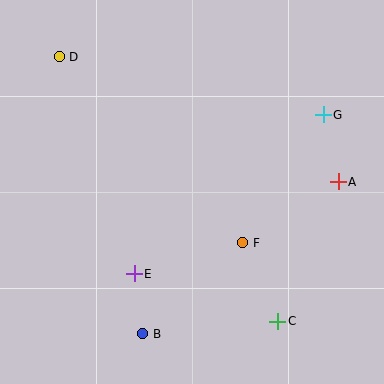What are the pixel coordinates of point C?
Point C is at (278, 321).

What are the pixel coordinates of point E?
Point E is at (134, 274).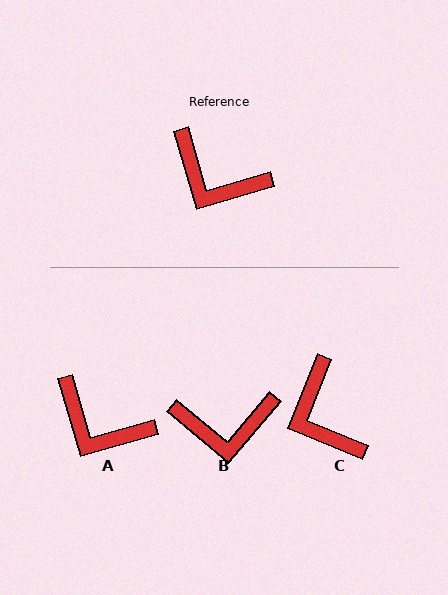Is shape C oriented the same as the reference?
No, it is off by about 38 degrees.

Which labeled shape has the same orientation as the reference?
A.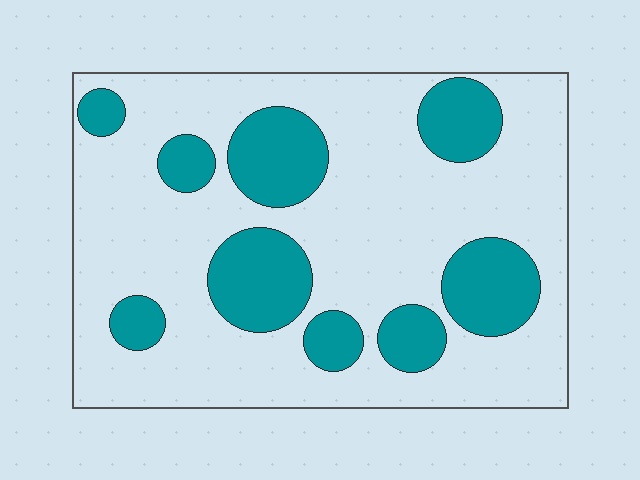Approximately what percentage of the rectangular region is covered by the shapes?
Approximately 25%.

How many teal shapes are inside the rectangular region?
9.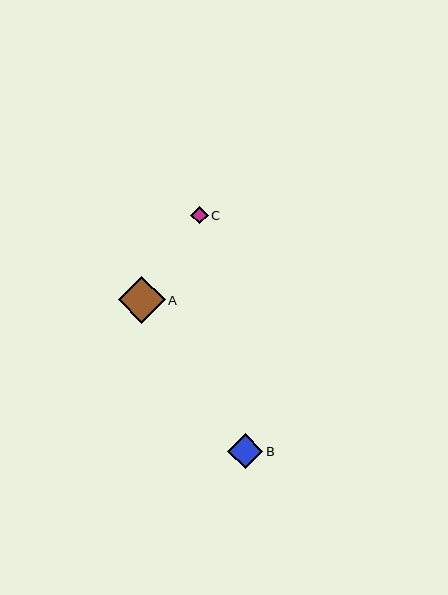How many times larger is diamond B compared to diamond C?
Diamond B is approximately 2.0 times the size of diamond C.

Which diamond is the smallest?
Diamond C is the smallest with a size of approximately 18 pixels.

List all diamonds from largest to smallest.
From largest to smallest: A, B, C.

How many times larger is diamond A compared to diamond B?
Diamond A is approximately 1.3 times the size of diamond B.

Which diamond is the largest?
Diamond A is the largest with a size of approximately 47 pixels.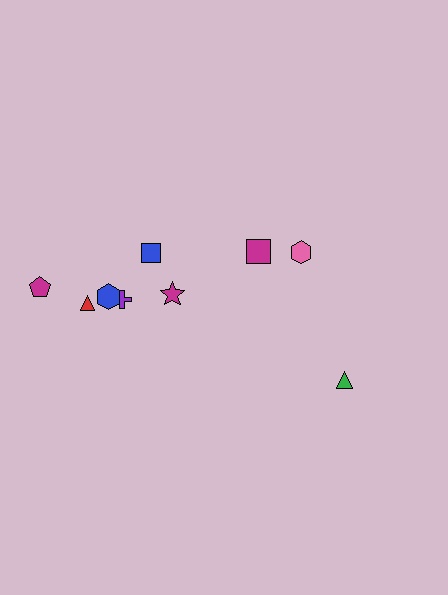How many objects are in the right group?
There are 3 objects.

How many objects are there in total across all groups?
There are 9 objects.